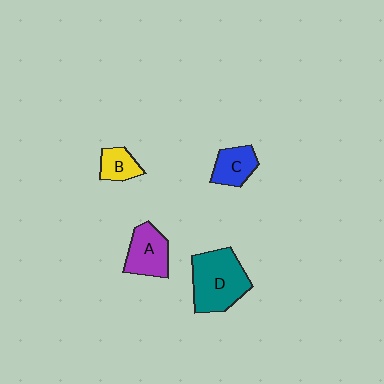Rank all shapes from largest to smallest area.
From largest to smallest: D (teal), A (purple), C (blue), B (yellow).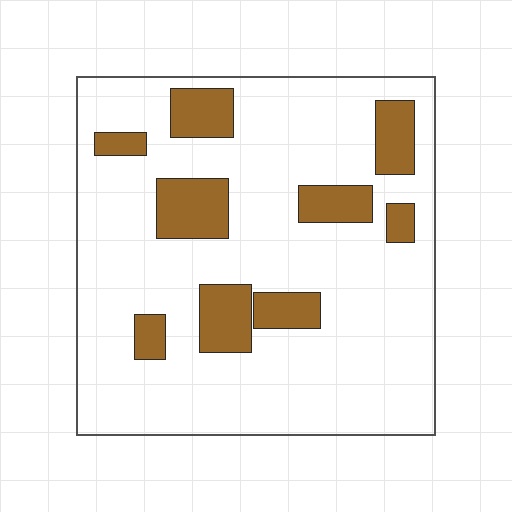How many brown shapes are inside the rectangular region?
9.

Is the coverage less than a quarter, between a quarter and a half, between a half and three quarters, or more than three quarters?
Less than a quarter.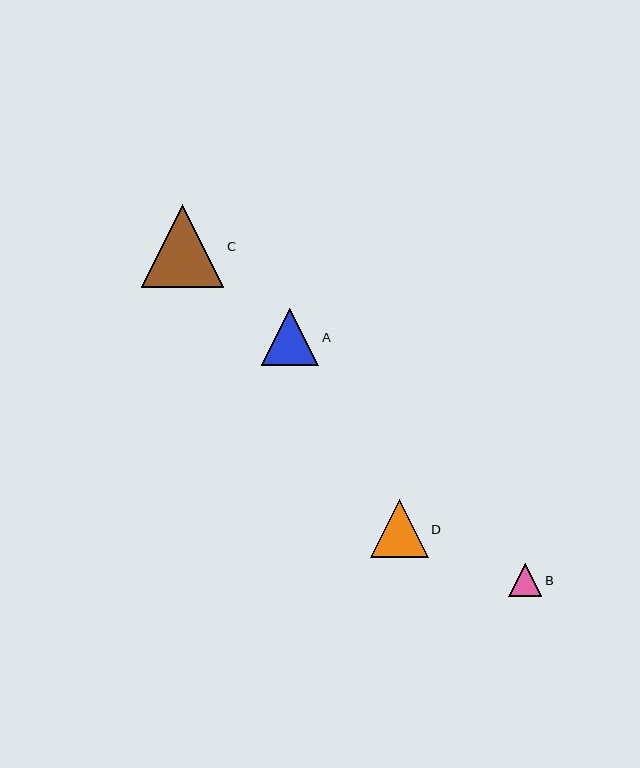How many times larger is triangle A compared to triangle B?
Triangle A is approximately 1.7 times the size of triangle B.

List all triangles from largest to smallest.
From largest to smallest: C, D, A, B.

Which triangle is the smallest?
Triangle B is the smallest with a size of approximately 34 pixels.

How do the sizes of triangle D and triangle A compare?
Triangle D and triangle A are approximately the same size.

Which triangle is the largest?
Triangle C is the largest with a size of approximately 83 pixels.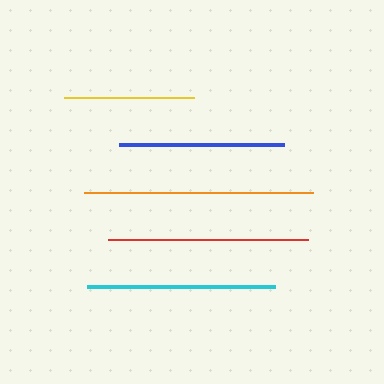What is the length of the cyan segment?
The cyan segment is approximately 188 pixels long.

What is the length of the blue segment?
The blue segment is approximately 166 pixels long.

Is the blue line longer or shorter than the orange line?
The orange line is longer than the blue line.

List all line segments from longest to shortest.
From longest to shortest: orange, red, cyan, blue, yellow.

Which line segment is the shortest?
The yellow line is the shortest at approximately 130 pixels.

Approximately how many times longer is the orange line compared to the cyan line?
The orange line is approximately 1.2 times the length of the cyan line.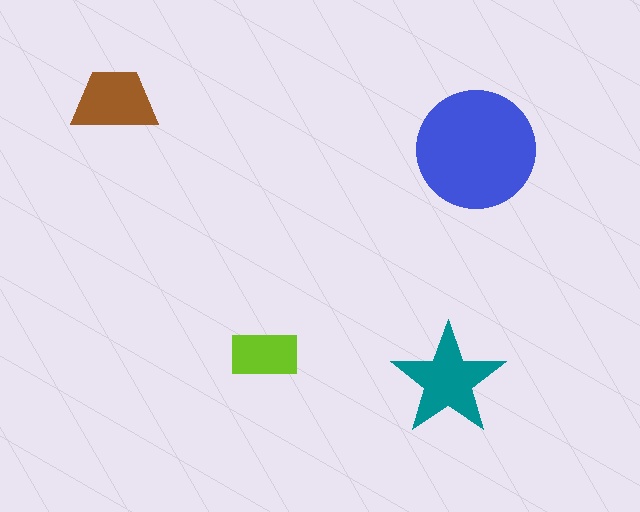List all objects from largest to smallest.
The blue circle, the teal star, the brown trapezoid, the lime rectangle.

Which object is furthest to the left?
The brown trapezoid is leftmost.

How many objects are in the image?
There are 4 objects in the image.